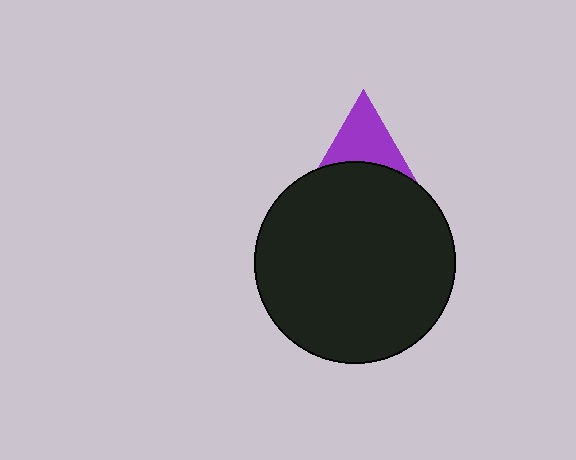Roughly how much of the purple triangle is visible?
About half of it is visible (roughly 52%).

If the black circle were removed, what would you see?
You would see the complete purple triangle.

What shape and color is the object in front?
The object in front is a black circle.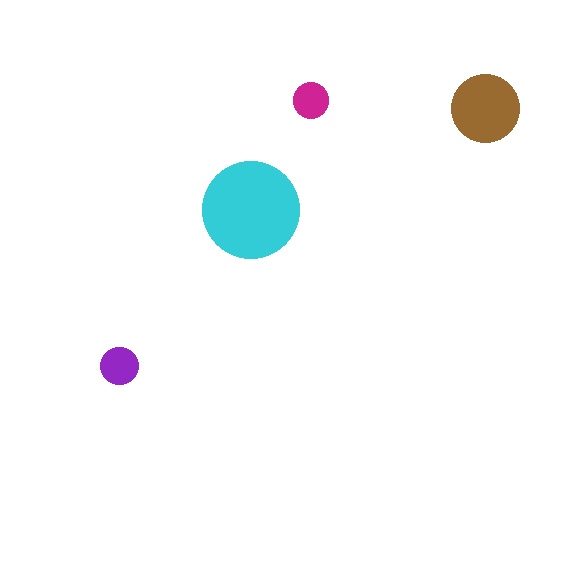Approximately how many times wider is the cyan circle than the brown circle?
About 1.5 times wider.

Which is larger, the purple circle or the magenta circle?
The purple one.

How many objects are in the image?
There are 4 objects in the image.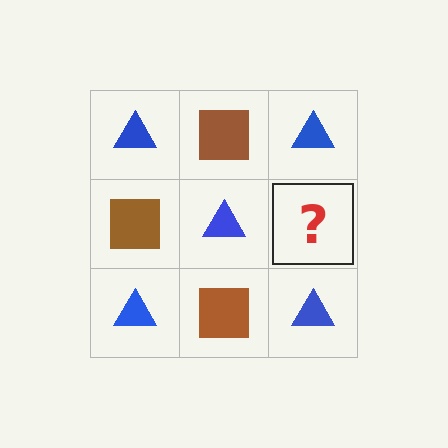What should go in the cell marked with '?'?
The missing cell should contain a brown square.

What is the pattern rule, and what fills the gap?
The rule is that it alternates blue triangle and brown square in a checkerboard pattern. The gap should be filled with a brown square.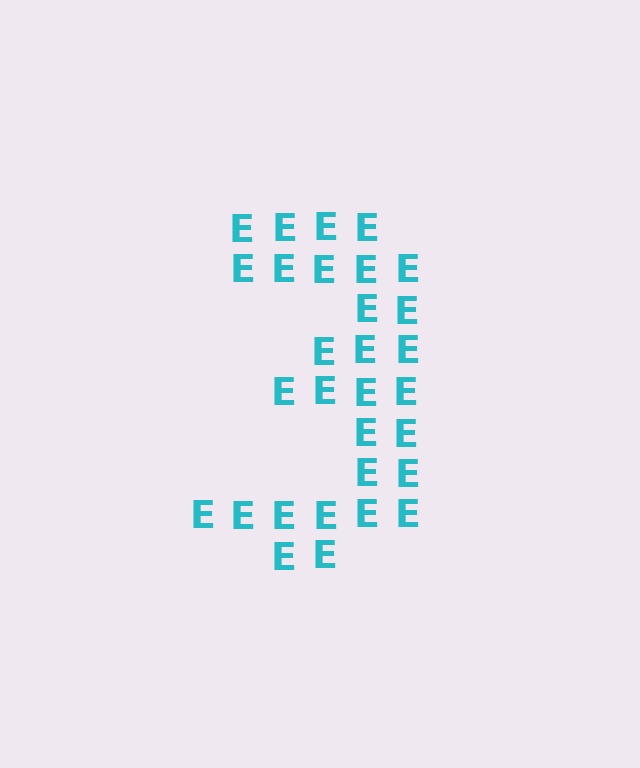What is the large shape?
The large shape is the digit 3.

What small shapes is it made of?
It is made of small letter E's.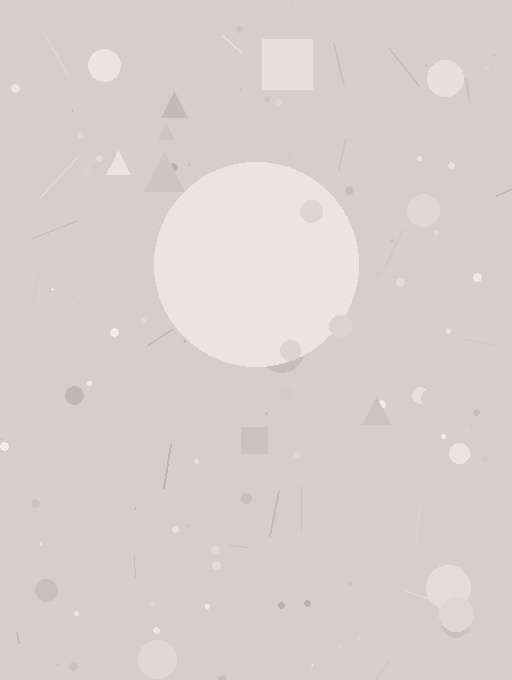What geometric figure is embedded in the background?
A circle is embedded in the background.